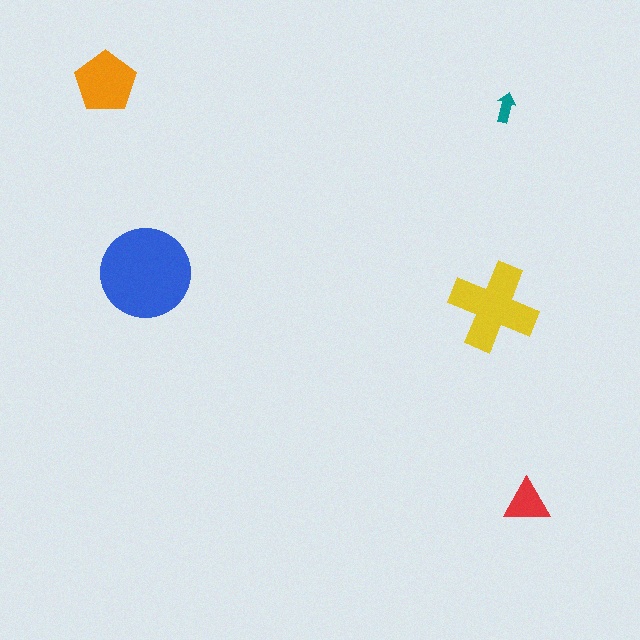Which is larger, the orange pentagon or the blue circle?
The blue circle.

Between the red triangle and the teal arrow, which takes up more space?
The red triangle.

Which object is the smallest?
The teal arrow.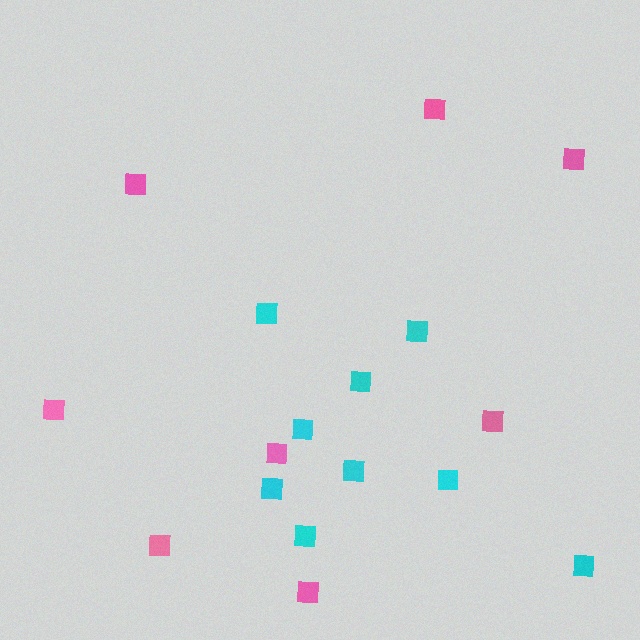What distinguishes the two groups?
There are 2 groups: one group of pink squares (8) and one group of cyan squares (9).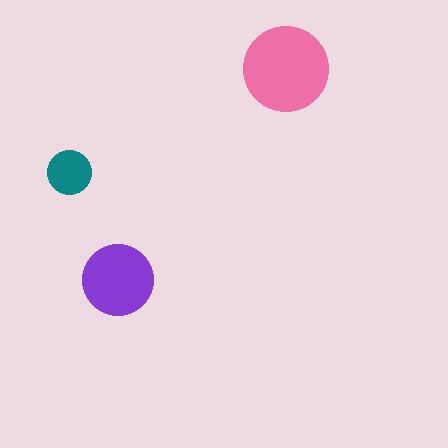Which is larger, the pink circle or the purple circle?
The pink one.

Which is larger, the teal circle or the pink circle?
The pink one.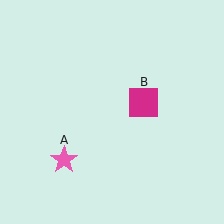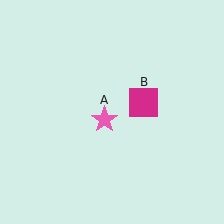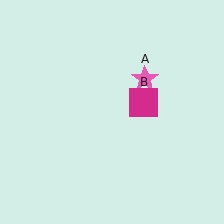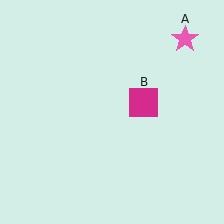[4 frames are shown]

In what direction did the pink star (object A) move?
The pink star (object A) moved up and to the right.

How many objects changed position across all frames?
1 object changed position: pink star (object A).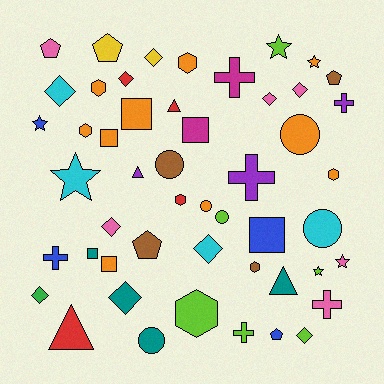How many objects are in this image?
There are 50 objects.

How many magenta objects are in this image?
There are 2 magenta objects.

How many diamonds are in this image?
There are 10 diamonds.